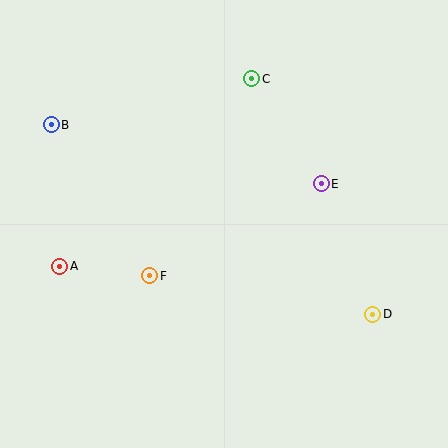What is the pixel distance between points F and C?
The distance between F and C is 222 pixels.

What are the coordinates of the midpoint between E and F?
The midpoint between E and F is at (235, 230).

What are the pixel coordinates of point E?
Point E is at (321, 184).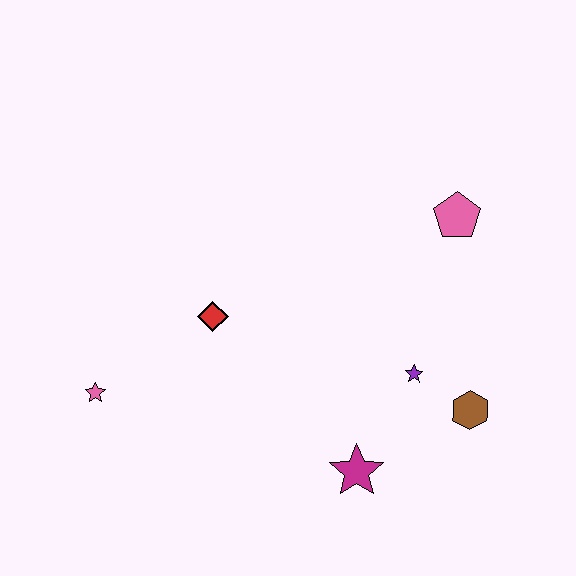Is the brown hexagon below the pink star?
Yes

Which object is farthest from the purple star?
The pink star is farthest from the purple star.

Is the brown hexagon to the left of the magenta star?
No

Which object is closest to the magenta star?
The purple star is closest to the magenta star.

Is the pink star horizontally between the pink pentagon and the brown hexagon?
No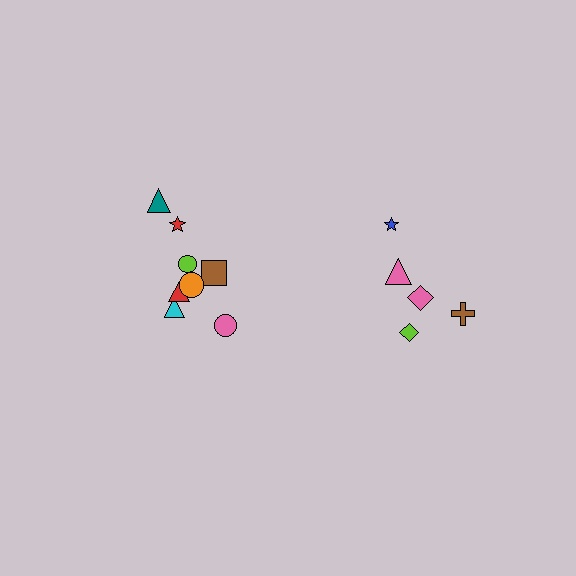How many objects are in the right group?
There are 5 objects.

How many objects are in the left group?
There are 8 objects.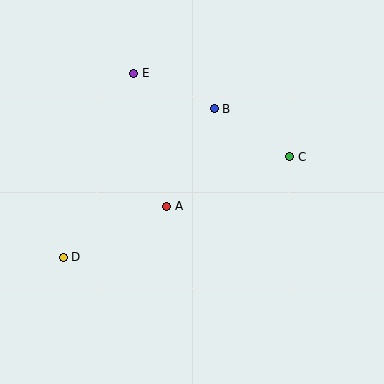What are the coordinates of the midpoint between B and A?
The midpoint between B and A is at (191, 158).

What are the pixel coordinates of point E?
Point E is at (134, 73).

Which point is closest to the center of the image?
Point A at (167, 206) is closest to the center.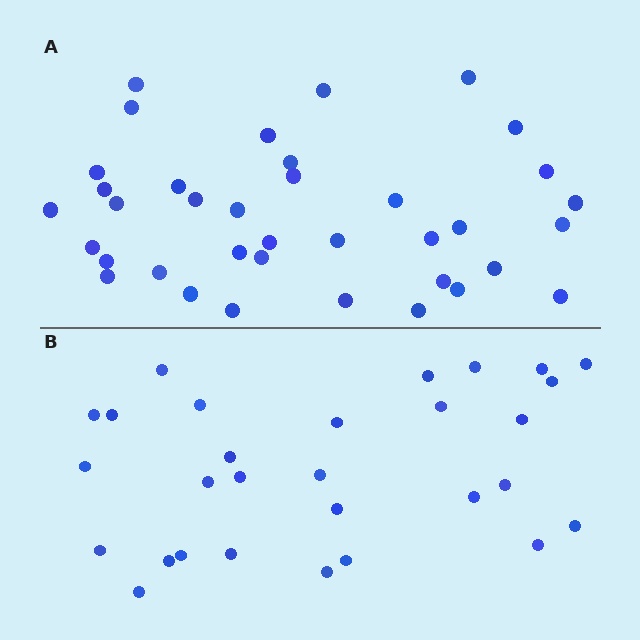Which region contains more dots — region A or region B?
Region A (the top region) has more dots.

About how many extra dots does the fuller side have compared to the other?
Region A has roughly 8 or so more dots than region B.